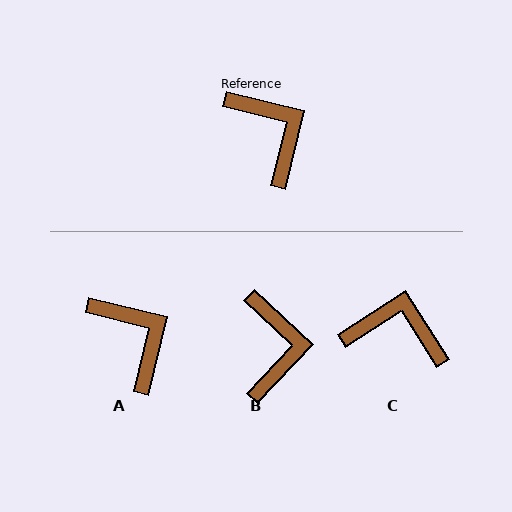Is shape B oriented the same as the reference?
No, it is off by about 29 degrees.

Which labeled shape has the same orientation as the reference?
A.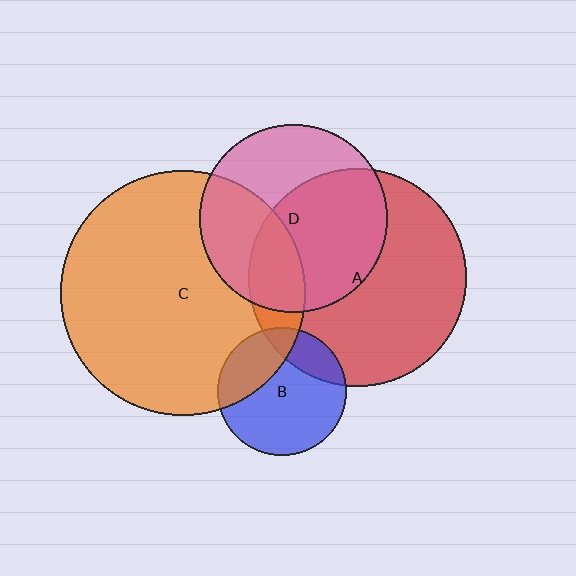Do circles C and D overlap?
Yes.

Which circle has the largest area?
Circle C (orange).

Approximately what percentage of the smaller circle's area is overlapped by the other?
Approximately 35%.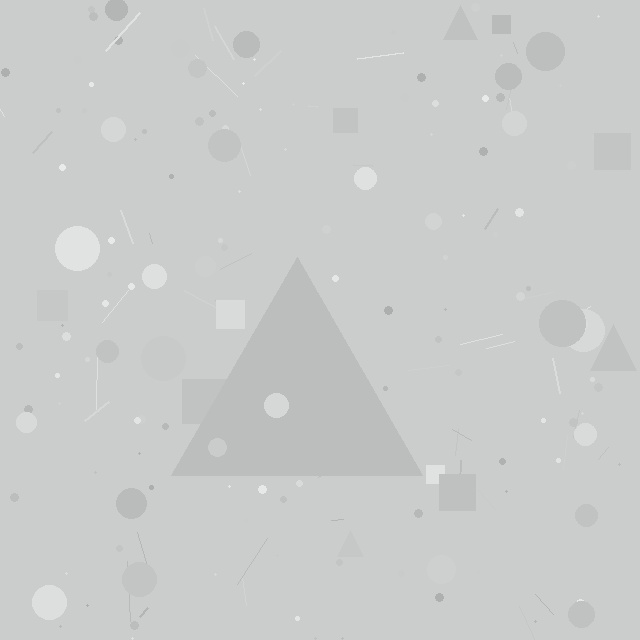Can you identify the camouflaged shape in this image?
The camouflaged shape is a triangle.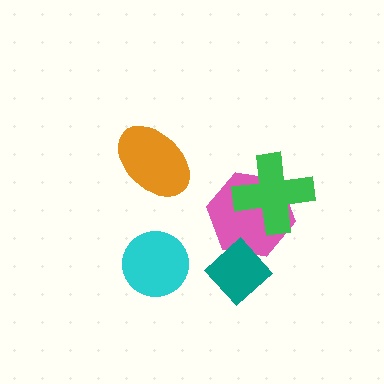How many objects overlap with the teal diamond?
1 object overlaps with the teal diamond.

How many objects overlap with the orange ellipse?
0 objects overlap with the orange ellipse.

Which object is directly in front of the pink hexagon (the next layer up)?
The green cross is directly in front of the pink hexagon.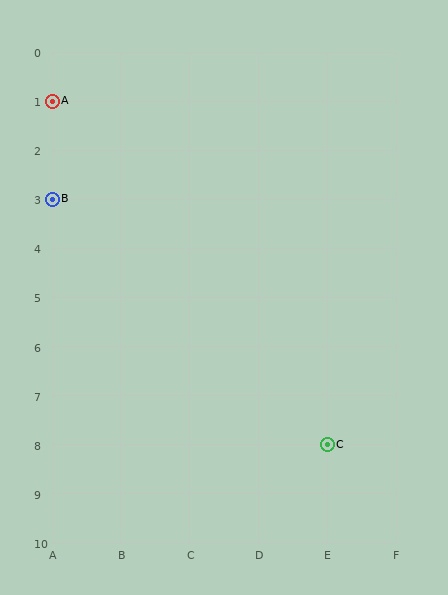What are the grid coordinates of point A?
Point A is at grid coordinates (A, 1).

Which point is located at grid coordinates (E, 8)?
Point C is at (E, 8).